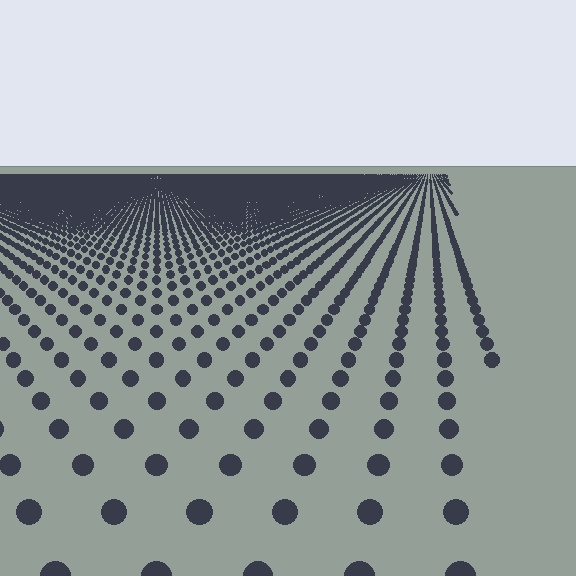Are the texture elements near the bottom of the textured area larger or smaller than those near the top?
Larger. Near the bottom, elements are closer to the viewer and appear at a bigger on-screen size.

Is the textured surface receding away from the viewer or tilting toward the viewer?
The surface is receding away from the viewer. Texture elements get smaller and denser toward the top.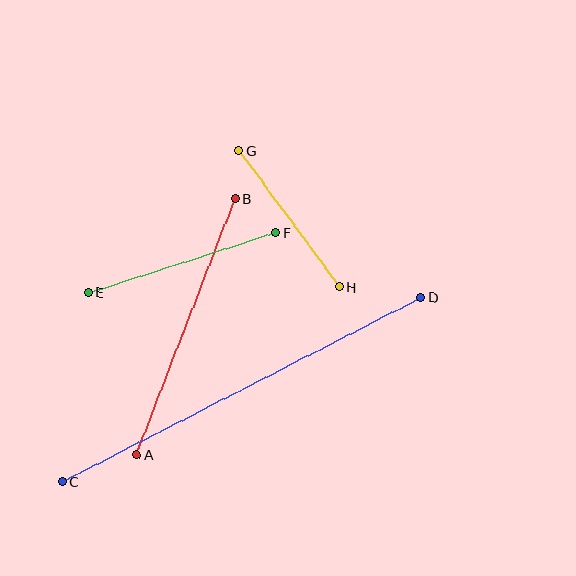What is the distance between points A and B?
The distance is approximately 275 pixels.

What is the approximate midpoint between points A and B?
The midpoint is at approximately (186, 327) pixels.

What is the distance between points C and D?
The distance is approximately 402 pixels.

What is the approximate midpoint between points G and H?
The midpoint is at approximately (289, 219) pixels.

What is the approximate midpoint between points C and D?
The midpoint is at approximately (242, 389) pixels.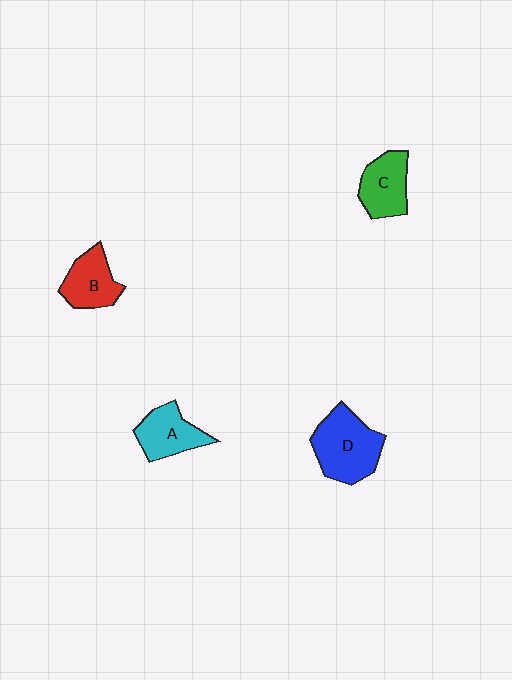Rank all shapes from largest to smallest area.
From largest to smallest: D (blue), C (green), A (cyan), B (red).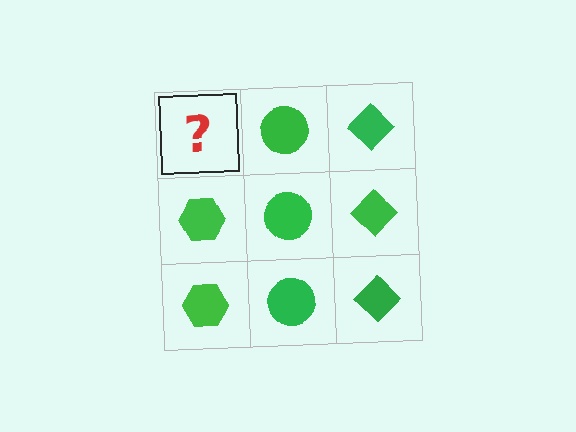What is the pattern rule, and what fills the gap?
The rule is that each column has a consistent shape. The gap should be filled with a green hexagon.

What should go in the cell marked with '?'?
The missing cell should contain a green hexagon.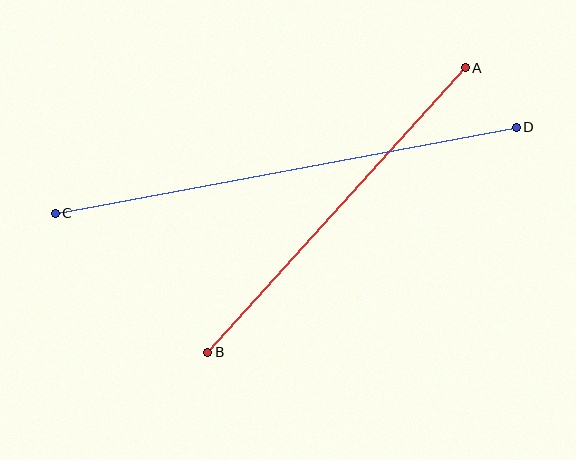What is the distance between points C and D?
The distance is approximately 469 pixels.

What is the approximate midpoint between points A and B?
The midpoint is at approximately (336, 210) pixels.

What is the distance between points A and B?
The distance is approximately 384 pixels.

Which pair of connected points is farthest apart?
Points C and D are farthest apart.